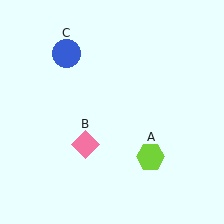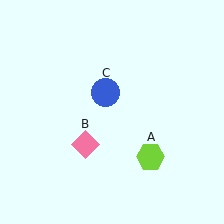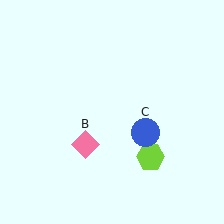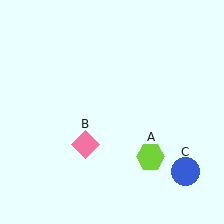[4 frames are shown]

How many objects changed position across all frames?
1 object changed position: blue circle (object C).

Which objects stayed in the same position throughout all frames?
Lime hexagon (object A) and pink diamond (object B) remained stationary.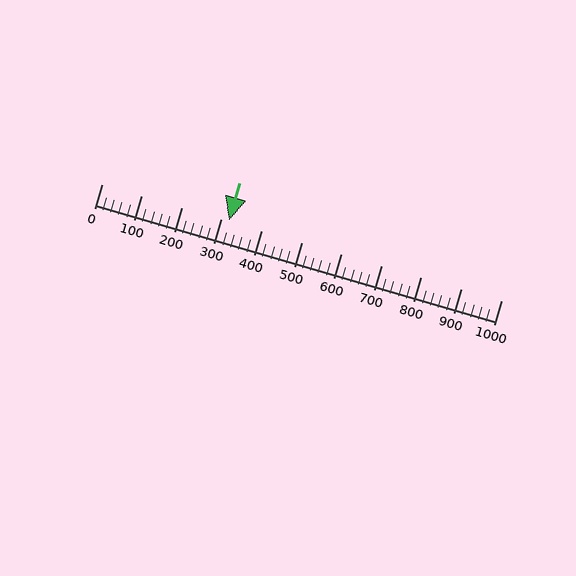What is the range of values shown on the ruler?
The ruler shows values from 0 to 1000.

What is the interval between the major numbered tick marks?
The major tick marks are spaced 100 units apart.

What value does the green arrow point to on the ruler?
The green arrow points to approximately 320.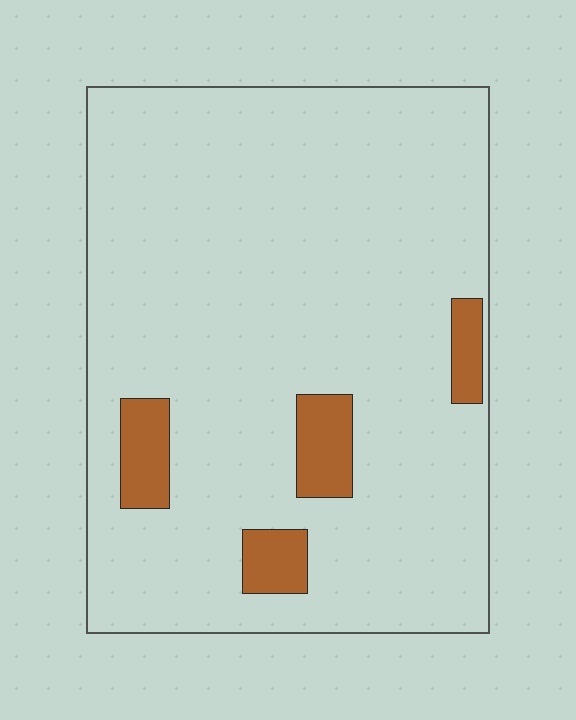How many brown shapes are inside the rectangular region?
4.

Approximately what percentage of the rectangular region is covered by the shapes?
Approximately 10%.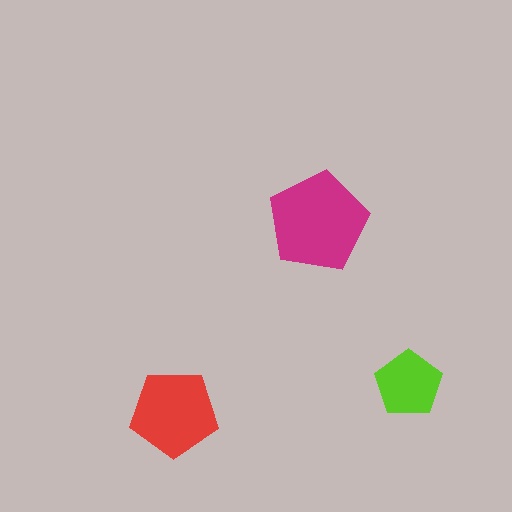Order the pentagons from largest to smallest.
the magenta one, the red one, the lime one.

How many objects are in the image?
There are 3 objects in the image.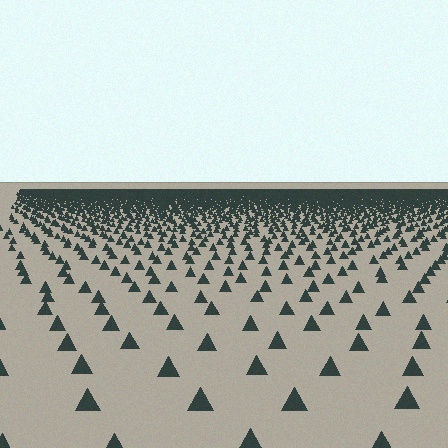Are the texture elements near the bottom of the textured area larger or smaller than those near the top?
Larger. Near the bottom, elements are closer to the viewer and appear at a bigger on-screen size.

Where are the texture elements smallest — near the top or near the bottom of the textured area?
Near the top.